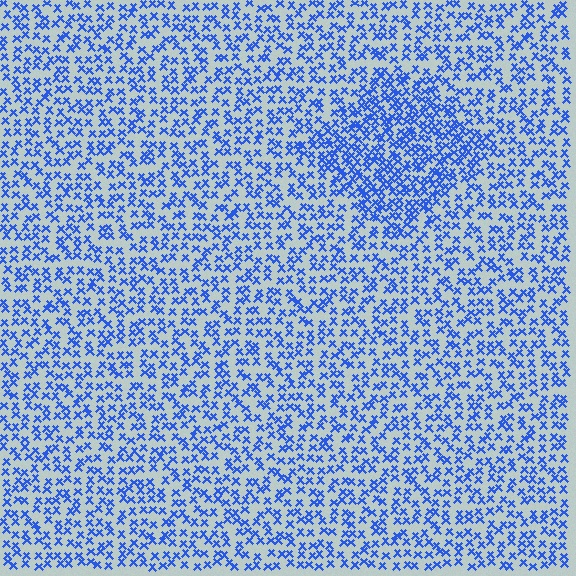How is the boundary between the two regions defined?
The boundary is defined by a change in element density (approximately 1.8x ratio). All elements are the same color, size, and shape.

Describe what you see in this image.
The image contains small blue elements arranged at two different densities. A diamond-shaped region is visible where the elements are more densely packed than the surrounding area.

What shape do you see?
I see a diamond.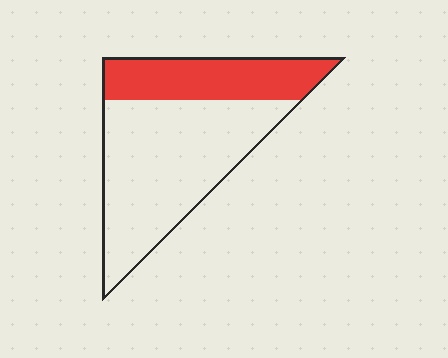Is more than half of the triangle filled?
No.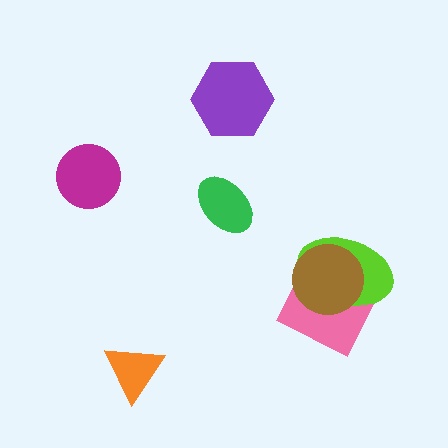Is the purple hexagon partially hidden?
No, no other shape covers it.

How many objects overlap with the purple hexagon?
0 objects overlap with the purple hexagon.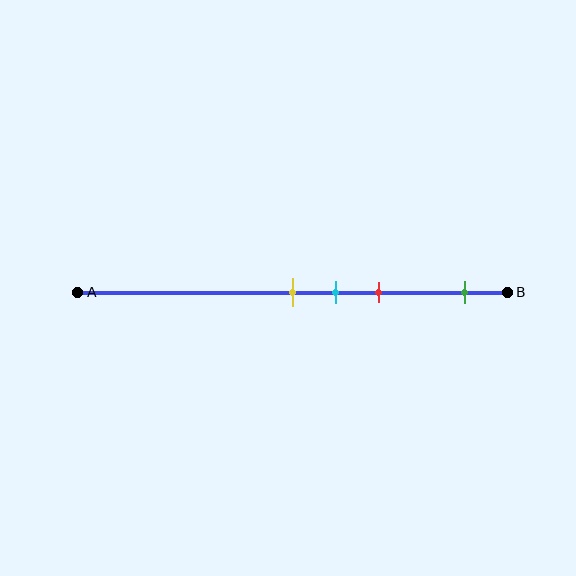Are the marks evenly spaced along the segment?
No, the marks are not evenly spaced.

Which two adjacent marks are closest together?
The yellow and cyan marks are the closest adjacent pair.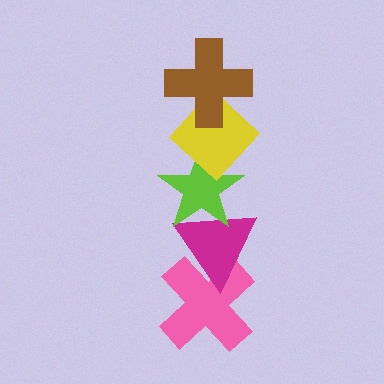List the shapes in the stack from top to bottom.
From top to bottom: the brown cross, the yellow diamond, the lime star, the magenta triangle, the pink cross.